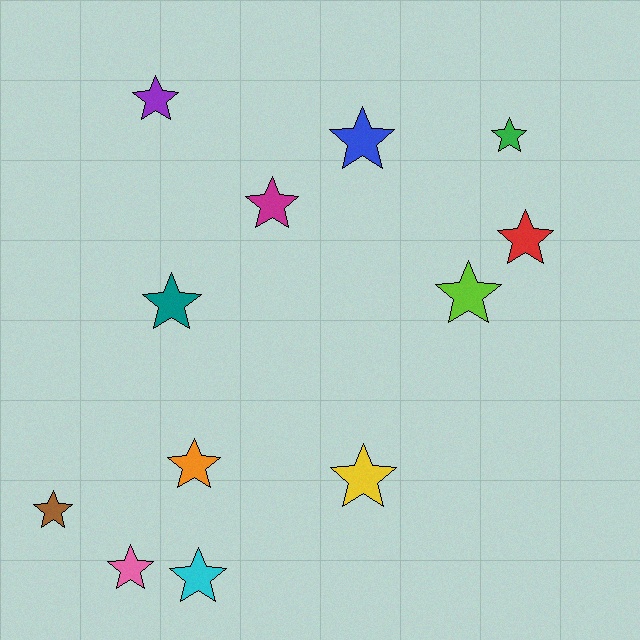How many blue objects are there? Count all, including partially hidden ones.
There is 1 blue object.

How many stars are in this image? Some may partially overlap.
There are 12 stars.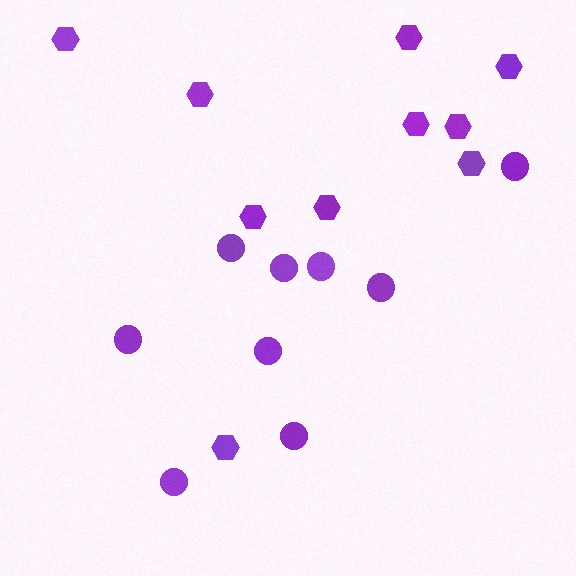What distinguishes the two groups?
There are 2 groups: one group of hexagons (10) and one group of circles (9).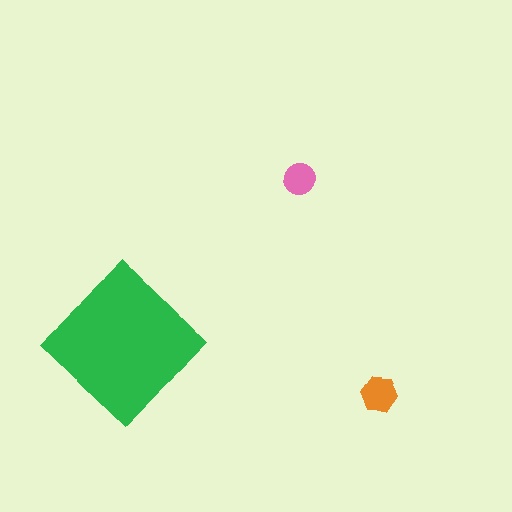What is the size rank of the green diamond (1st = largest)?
1st.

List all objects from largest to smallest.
The green diamond, the orange hexagon, the pink circle.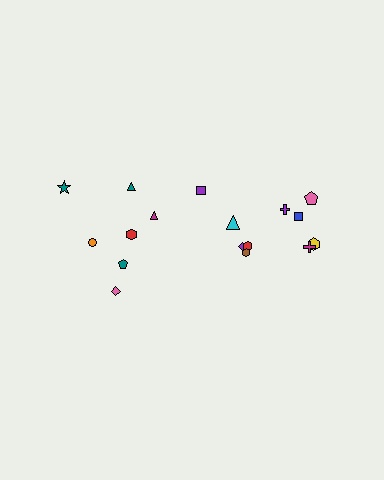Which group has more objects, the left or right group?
The right group.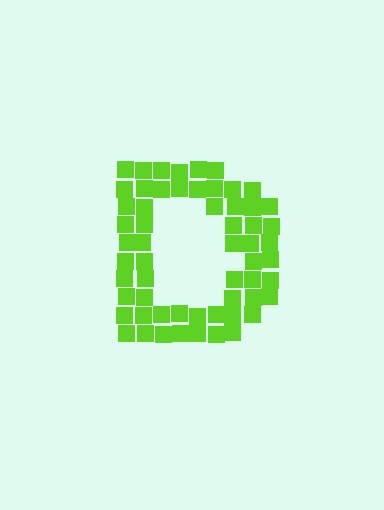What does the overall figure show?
The overall figure shows the letter D.